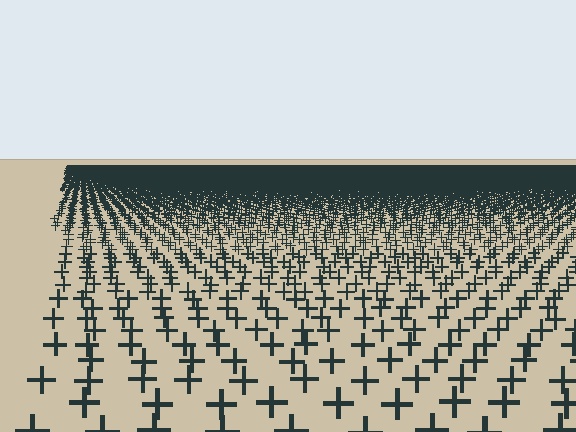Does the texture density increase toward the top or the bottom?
Density increases toward the top.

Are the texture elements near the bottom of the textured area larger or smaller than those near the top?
Larger. Near the bottom, elements are closer to the viewer and appear at a bigger on-screen size.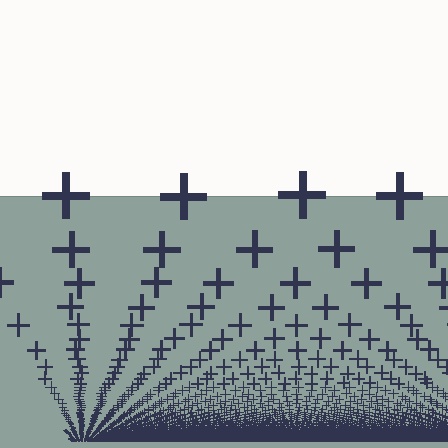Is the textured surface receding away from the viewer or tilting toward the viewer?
The surface appears to tilt toward the viewer. Texture elements get larger and sparser toward the top.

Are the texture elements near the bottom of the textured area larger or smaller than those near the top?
Smaller. The gradient is inverted — elements near the bottom are smaller and denser.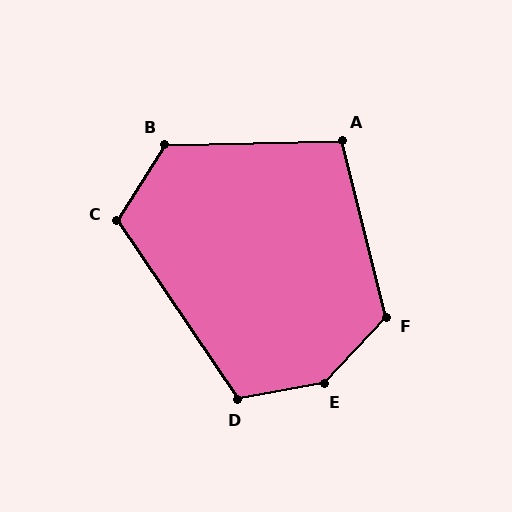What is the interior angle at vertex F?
Approximately 123 degrees (obtuse).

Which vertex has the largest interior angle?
E, at approximately 144 degrees.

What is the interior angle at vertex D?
Approximately 114 degrees (obtuse).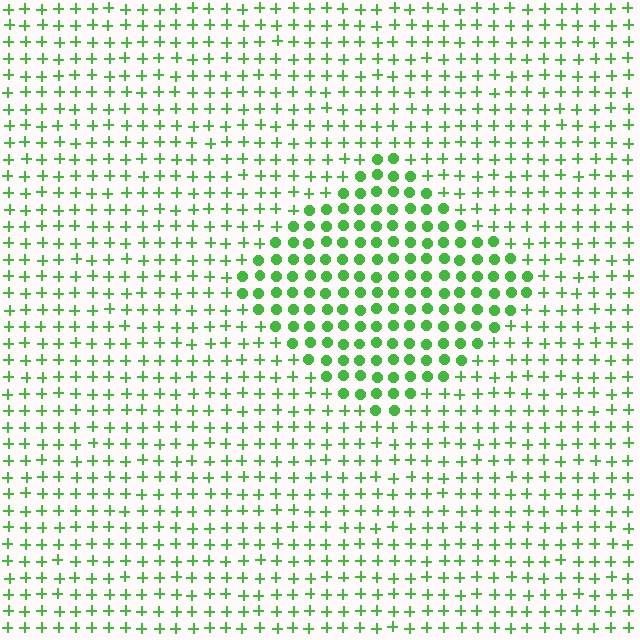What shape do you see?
I see a diamond.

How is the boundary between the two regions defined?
The boundary is defined by a change in element shape: circles inside vs. plus signs outside. All elements share the same color and spacing.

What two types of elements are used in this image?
The image uses circles inside the diamond region and plus signs outside it.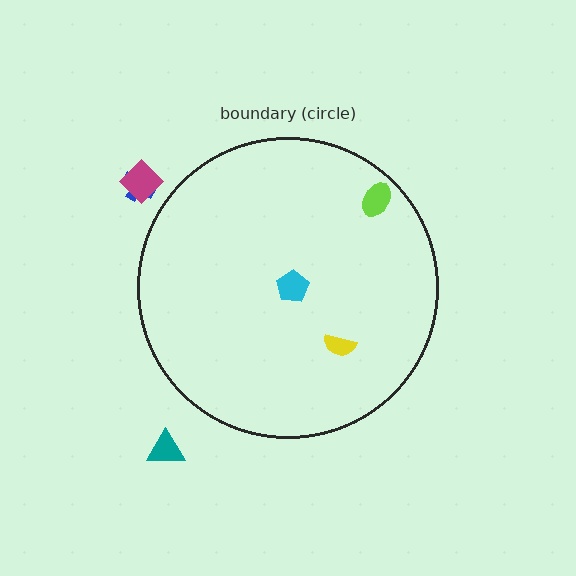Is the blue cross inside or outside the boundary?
Outside.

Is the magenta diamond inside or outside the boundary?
Outside.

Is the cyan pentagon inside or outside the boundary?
Inside.